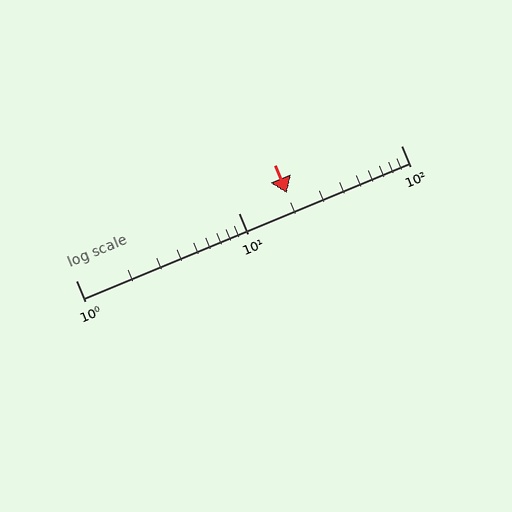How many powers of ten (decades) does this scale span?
The scale spans 2 decades, from 1 to 100.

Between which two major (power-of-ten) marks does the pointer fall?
The pointer is between 10 and 100.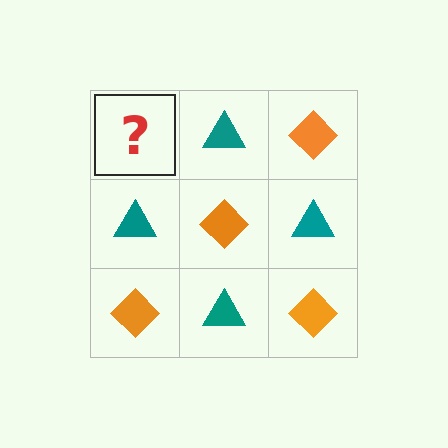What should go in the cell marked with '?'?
The missing cell should contain an orange diamond.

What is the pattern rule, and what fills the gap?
The rule is that it alternates orange diamond and teal triangle in a checkerboard pattern. The gap should be filled with an orange diamond.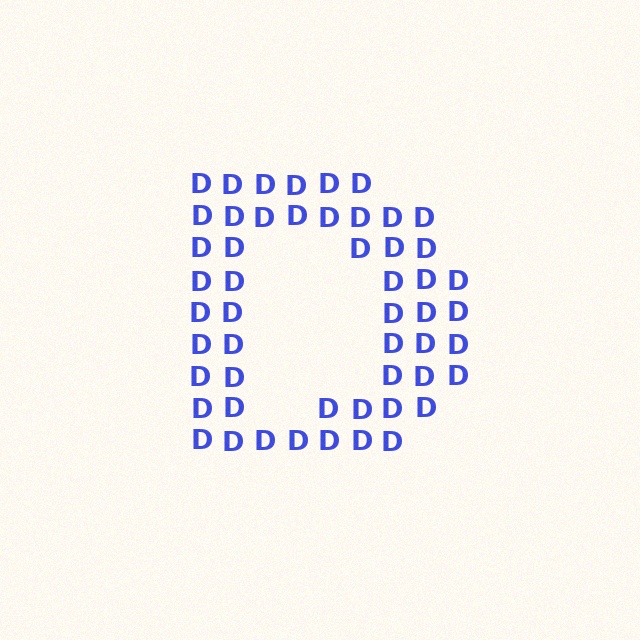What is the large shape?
The large shape is the letter D.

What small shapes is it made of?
It is made of small letter D's.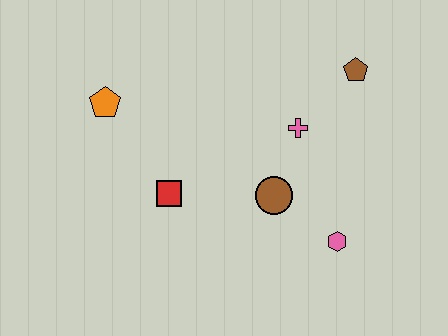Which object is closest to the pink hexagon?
The brown circle is closest to the pink hexagon.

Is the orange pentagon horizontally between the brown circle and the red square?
No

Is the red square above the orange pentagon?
No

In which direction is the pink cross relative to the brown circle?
The pink cross is above the brown circle.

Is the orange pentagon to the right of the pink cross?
No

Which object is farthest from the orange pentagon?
The pink hexagon is farthest from the orange pentagon.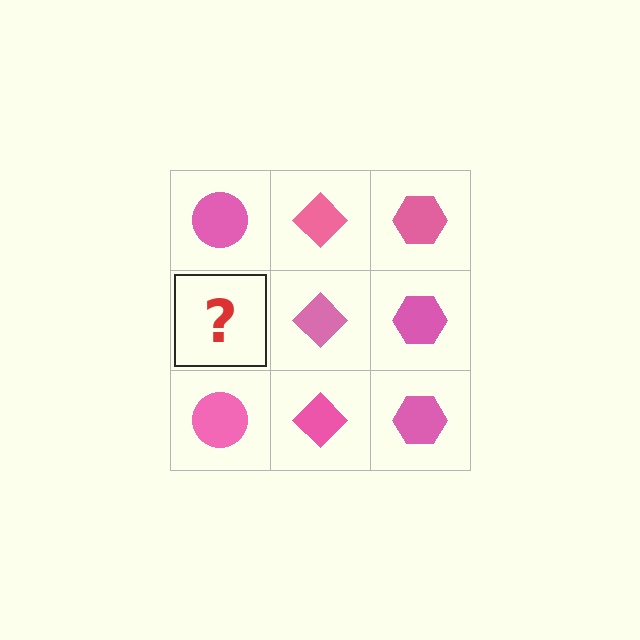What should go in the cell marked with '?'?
The missing cell should contain a pink circle.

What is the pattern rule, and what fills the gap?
The rule is that each column has a consistent shape. The gap should be filled with a pink circle.